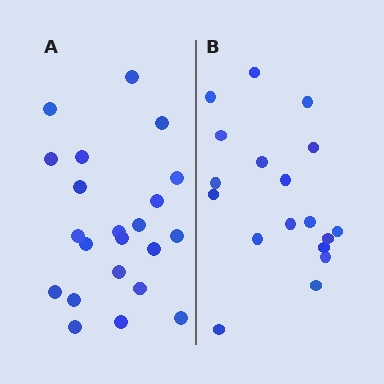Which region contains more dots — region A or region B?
Region A (the left region) has more dots.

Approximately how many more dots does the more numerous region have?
Region A has about 4 more dots than region B.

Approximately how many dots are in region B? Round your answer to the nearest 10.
About 20 dots. (The exact count is 18, which rounds to 20.)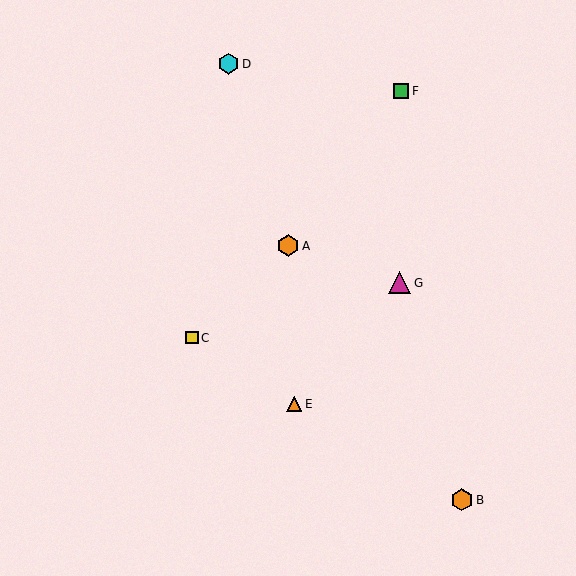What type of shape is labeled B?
Shape B is an orange hexagon.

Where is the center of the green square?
The center of the green square is at (401, 91).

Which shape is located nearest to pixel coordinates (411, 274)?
The magenta triangle (labeled G) at (400, 283) is nearest to that location.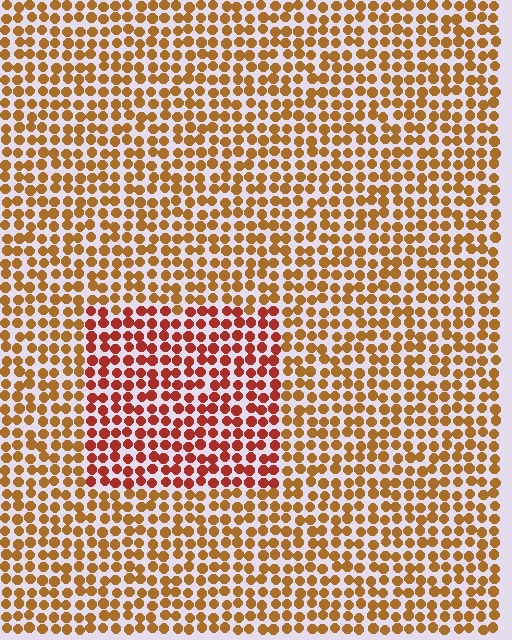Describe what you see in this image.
The image is filled with small brown elements in a uniform arrangement. A rectangle-shaped region is visible where the elements are tinted to a slightly different hue, forming a subtle color boundary.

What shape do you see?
I see a rectangle.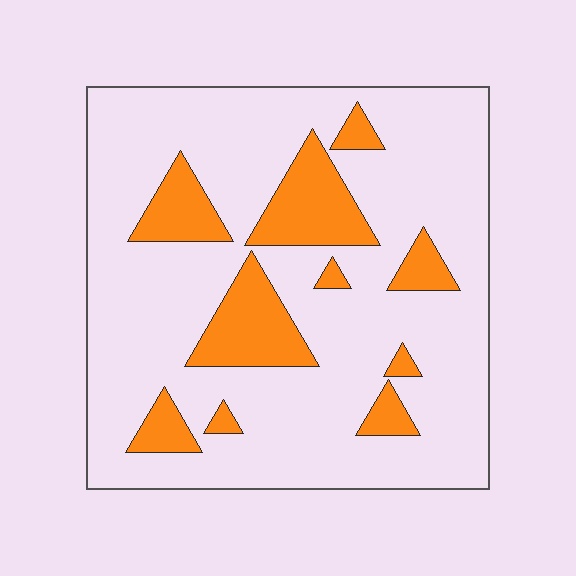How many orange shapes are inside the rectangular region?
10.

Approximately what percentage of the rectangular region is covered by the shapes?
Approximately 20%.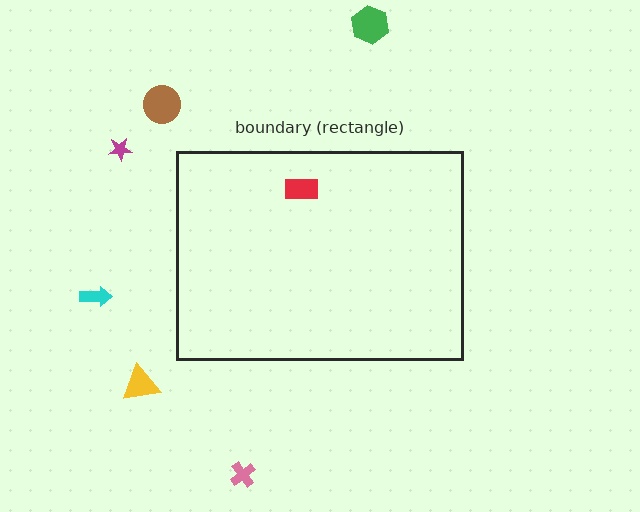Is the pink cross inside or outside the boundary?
Outside.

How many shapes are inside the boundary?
1 inside, 6 outside.